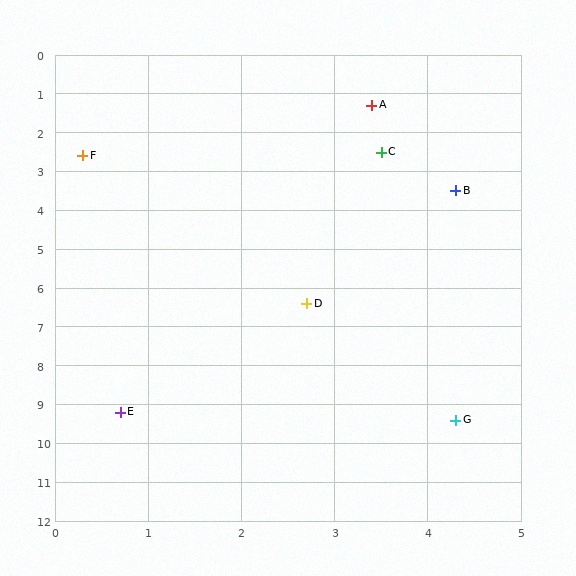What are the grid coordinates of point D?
Point D is at approximately (2.7, 6.4).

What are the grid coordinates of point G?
Point G is at approximately (4.3, 9.4).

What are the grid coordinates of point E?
Point E is at approximately (0.7, 9.2).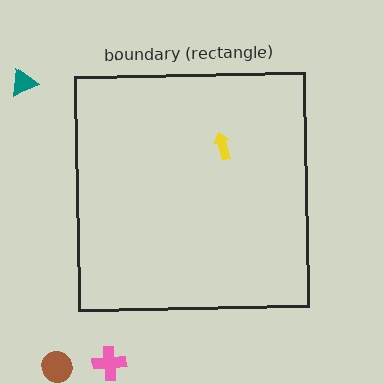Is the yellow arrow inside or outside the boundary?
Inside.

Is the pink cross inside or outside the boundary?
Outside.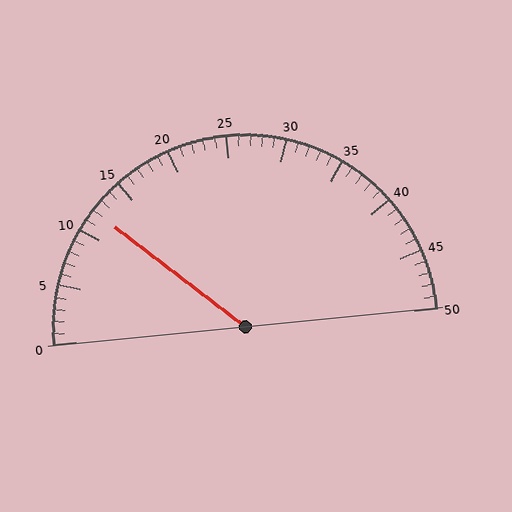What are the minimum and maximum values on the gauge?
The gauge ranges from 0 to 50.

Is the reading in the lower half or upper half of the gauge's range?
The reading is in the lower half of the range (0 to 50).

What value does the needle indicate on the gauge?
The needle indicates approximately 12.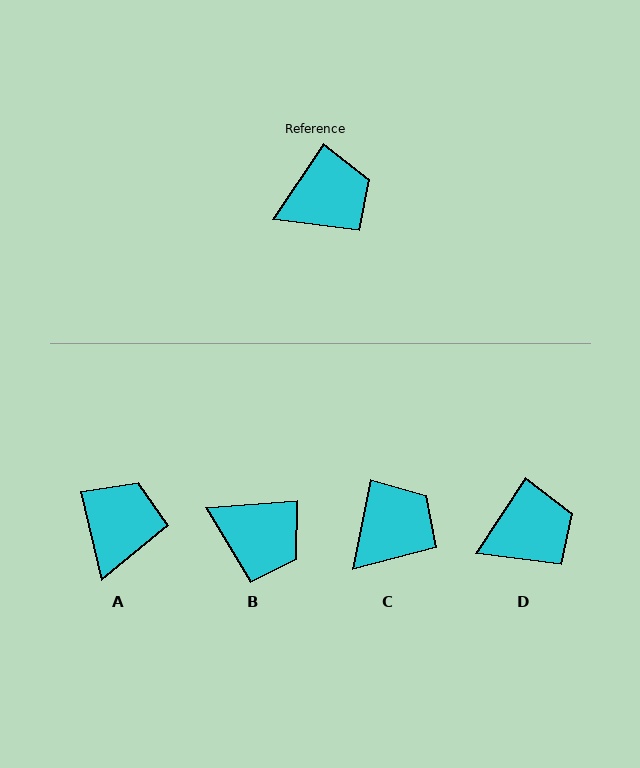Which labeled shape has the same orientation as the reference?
D.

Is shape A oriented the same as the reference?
No, it is off by about 46 degrees.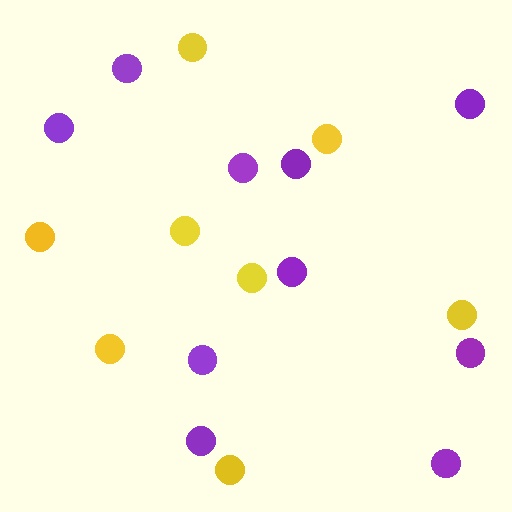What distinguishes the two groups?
There are 2 groups: one group of yellow circles (8) and one group of purple circles (10).